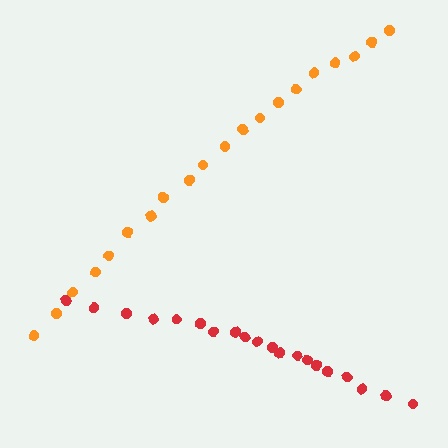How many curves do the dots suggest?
There are 2 distinct paths.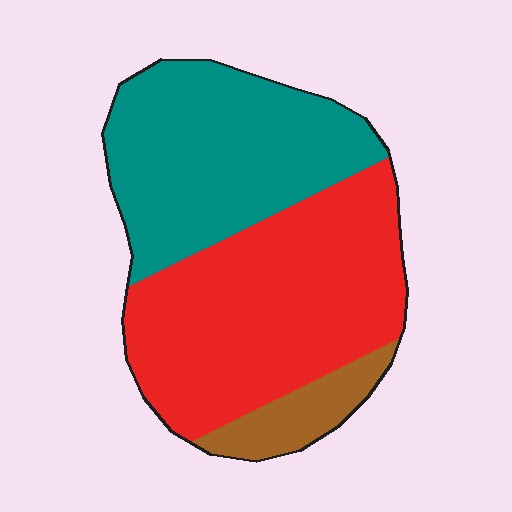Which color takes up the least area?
Brown, at roughly 10%.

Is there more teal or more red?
Red.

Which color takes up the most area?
Red, at roughly 50%.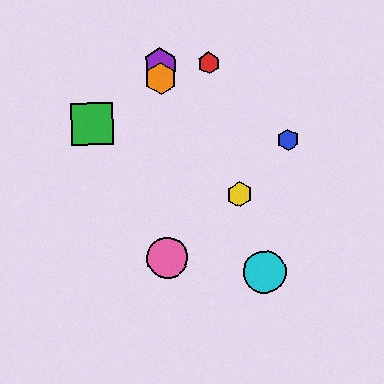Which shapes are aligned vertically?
The purple hexagon, the orange hexagon, the pink circle are aligned vertically.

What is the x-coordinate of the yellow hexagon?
The yellow hexagon is at x≈240.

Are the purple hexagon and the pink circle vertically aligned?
Yes, both are at x≈161.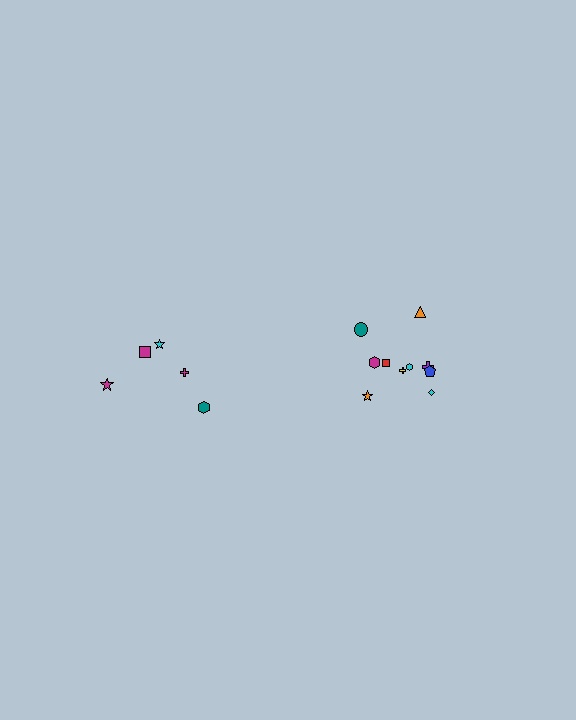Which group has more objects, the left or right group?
The right group.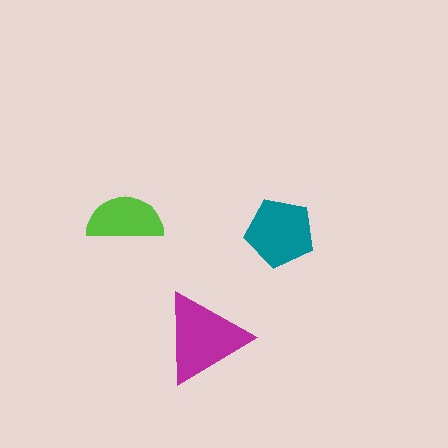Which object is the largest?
The magenta triangle.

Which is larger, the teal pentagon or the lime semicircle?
The teal pentagon.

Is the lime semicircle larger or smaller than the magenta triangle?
Smaller.